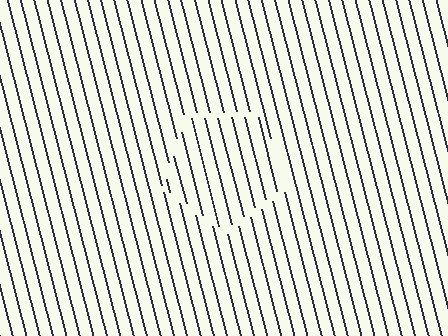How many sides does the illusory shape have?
5 sides — the line-ends trace a pentagon.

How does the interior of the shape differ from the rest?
The interior of the shape contains the same grating, shifted by half a period — the contour is defined by the phase discontinuity where line-ends from the inner and outer gratings abut.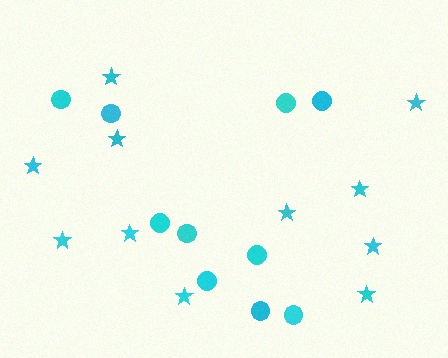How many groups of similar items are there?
There are 2 groups: one group of stars (11) and one group of circles (10).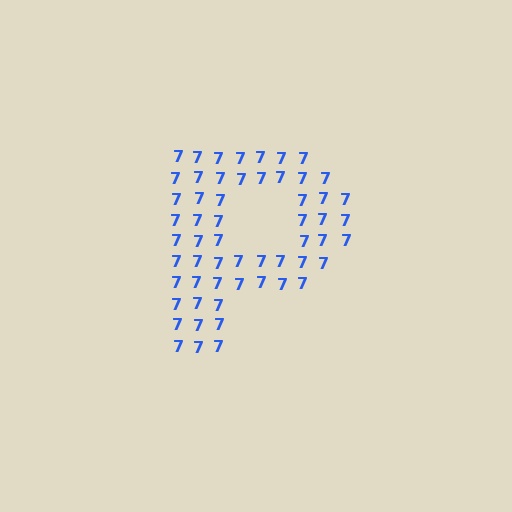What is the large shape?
The large shape is the letter P.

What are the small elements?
The small elements are digit 7's.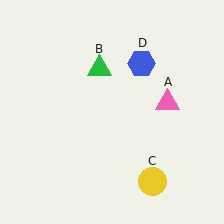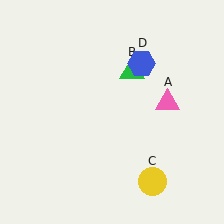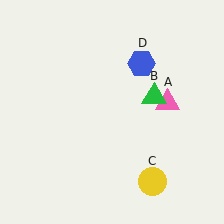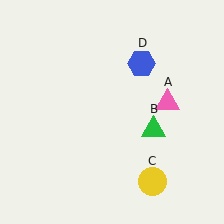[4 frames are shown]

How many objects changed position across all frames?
1 object changed position: green triangle (object B).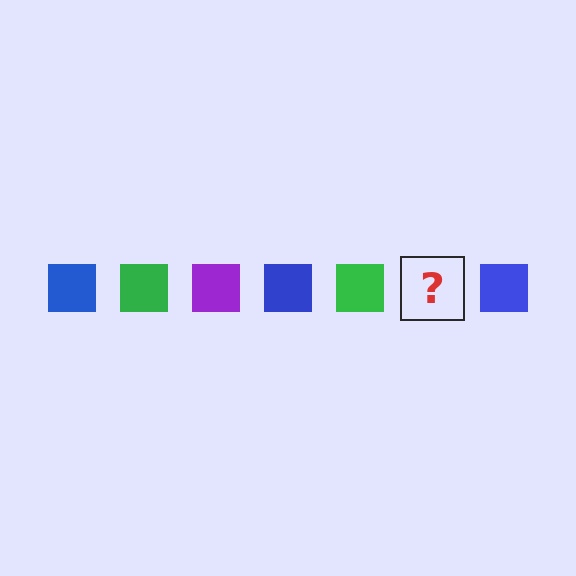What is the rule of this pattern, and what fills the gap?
The rule is that the pattern cycles through blue, green, purple squares. The gap should be filled with a purple square.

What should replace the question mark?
The question mark should be replaced with a purple square.